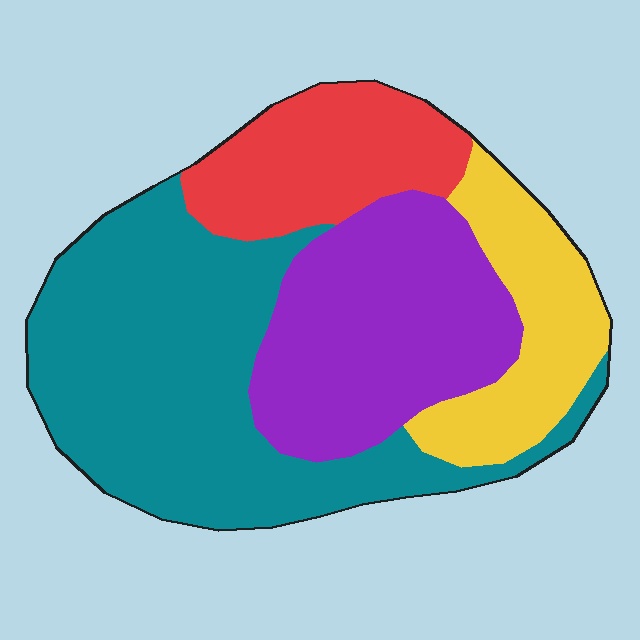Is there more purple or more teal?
Teal.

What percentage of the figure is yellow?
Yellow covers roughly 15% of the figure.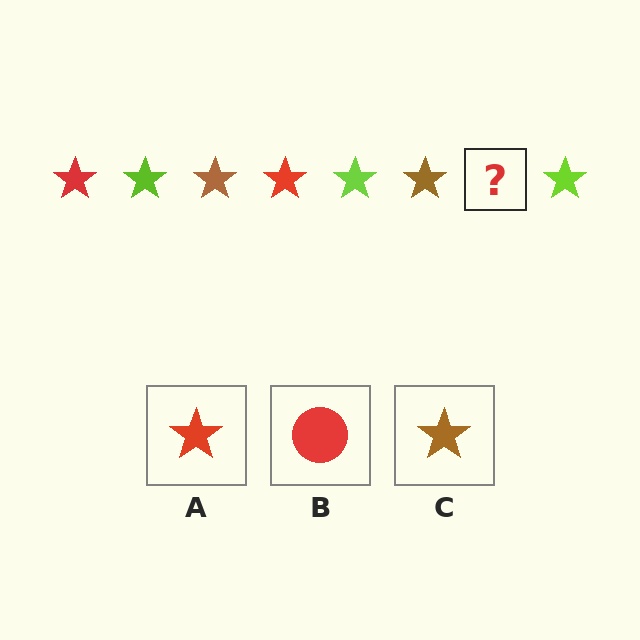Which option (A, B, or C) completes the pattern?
A.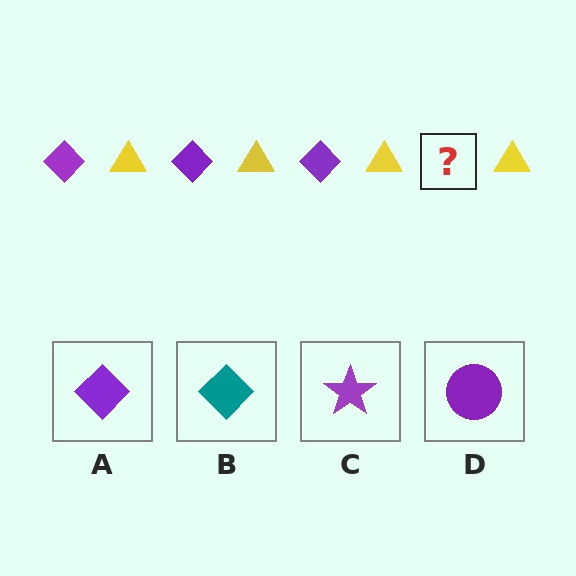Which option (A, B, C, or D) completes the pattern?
A.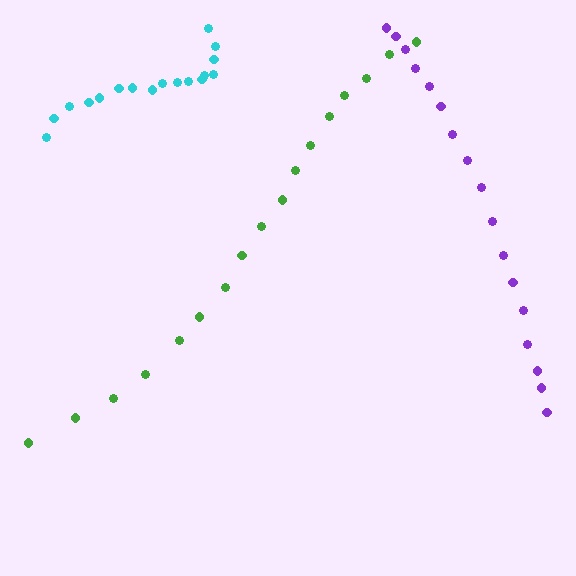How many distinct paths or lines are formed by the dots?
There are 3 distinct paths.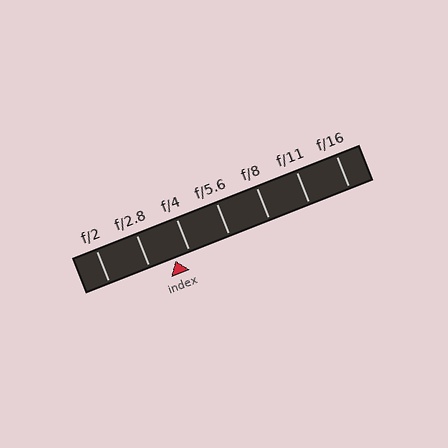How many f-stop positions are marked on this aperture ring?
There are 7 f-stop positions marked.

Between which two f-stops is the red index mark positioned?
The index mark is between f/2.8 and f/4.